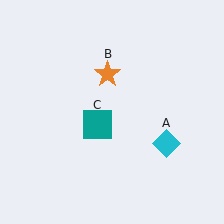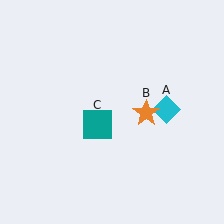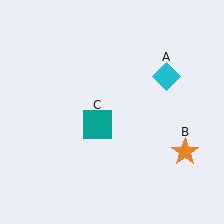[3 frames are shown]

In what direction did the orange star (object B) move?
The orange star (object B) moved down and to the right.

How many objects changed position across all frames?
2 objects changed position: cyan diamond (object A), orange star (object B).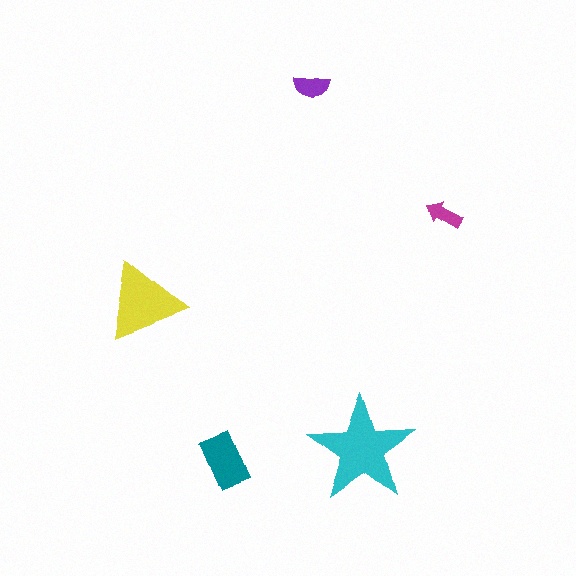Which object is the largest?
The cyan star.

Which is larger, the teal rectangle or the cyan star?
The cyan star.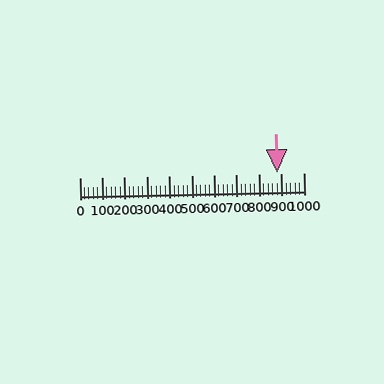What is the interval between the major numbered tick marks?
The major tick marks are spaced 100 units apart.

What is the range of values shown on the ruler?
The ruler shows values from 0 to 1000.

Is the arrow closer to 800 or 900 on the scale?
The arrow is closer to 900.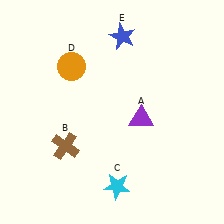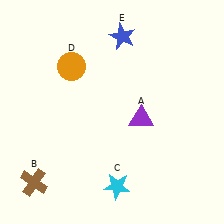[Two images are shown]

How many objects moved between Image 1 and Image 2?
1 object moved between the two images.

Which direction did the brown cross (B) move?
The brown cross (B) moved down.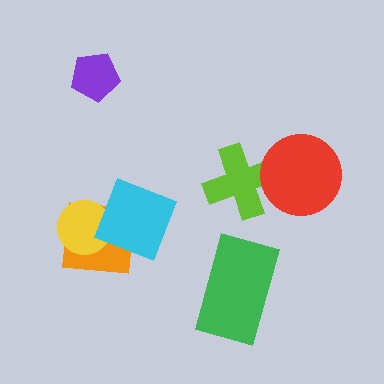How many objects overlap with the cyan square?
2 objects overlap with the cyan square.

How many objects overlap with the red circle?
1 object overlaps with the red circle.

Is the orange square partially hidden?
Yes, it is partially covered by another shape.